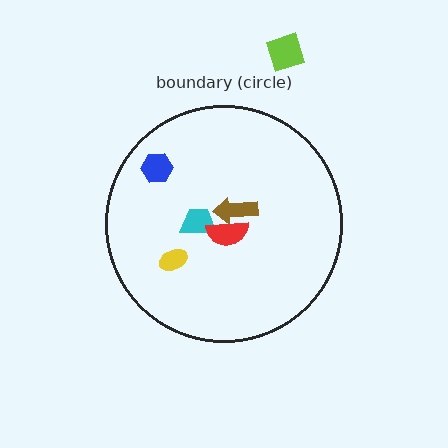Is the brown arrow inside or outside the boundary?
Inside.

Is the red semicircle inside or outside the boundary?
Inside.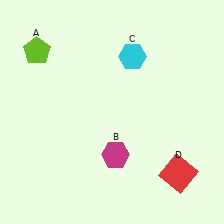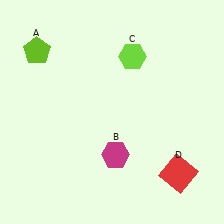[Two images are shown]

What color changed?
The hexagon (C) changed from cyan in Image 1 to lime in Image 2.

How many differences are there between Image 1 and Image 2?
There is 1 difference between the two images.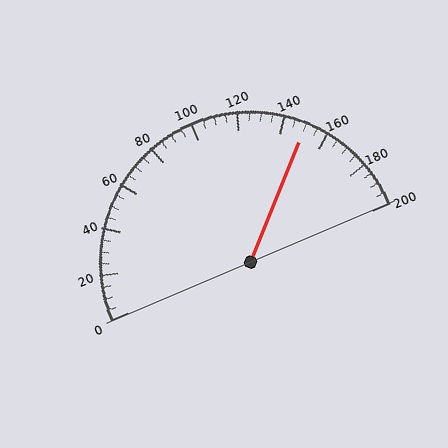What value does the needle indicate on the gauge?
The needle indicates approximately 150.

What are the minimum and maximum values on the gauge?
The gauge ranges from 0 to 200.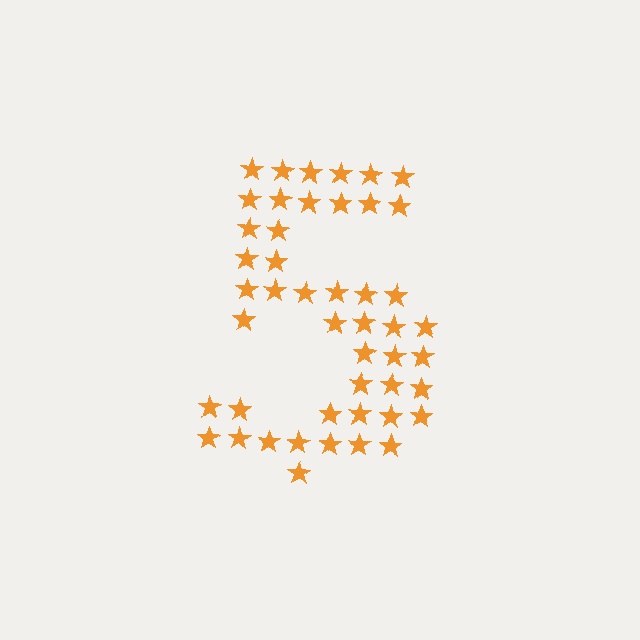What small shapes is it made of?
It is made of small stars.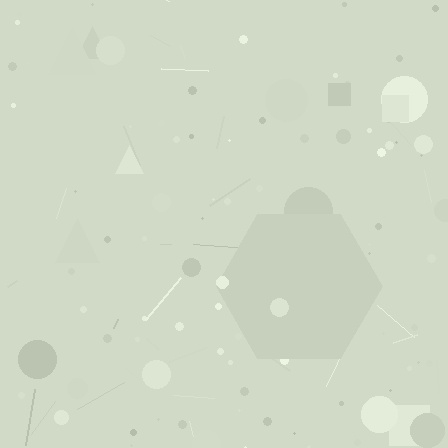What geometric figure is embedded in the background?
A hexagon is embedded in the background.